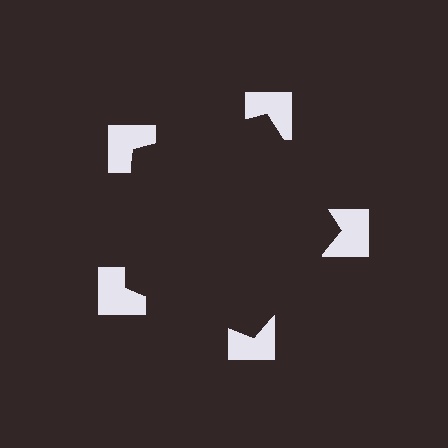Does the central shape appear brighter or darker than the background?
It typically appears slightly darker than the background, even though no actual brightness change is drawn.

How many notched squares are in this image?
There are 5 — one at each vertex of the illusory pentagon.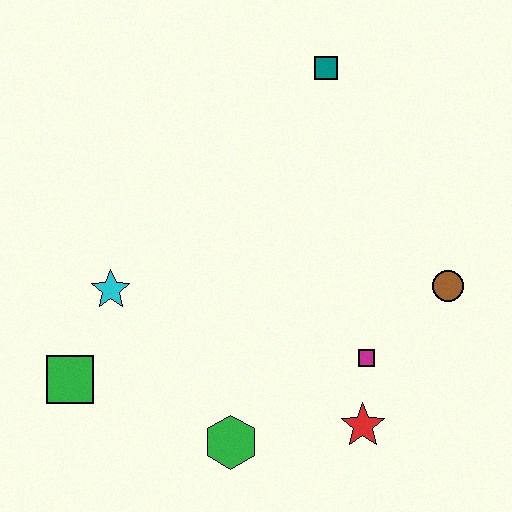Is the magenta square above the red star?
Yes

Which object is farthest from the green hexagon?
The teal square is farthest from the green hexagon.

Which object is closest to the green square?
The cyan star is closest to the green square.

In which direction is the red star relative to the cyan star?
The red star is to the right of the cyan star.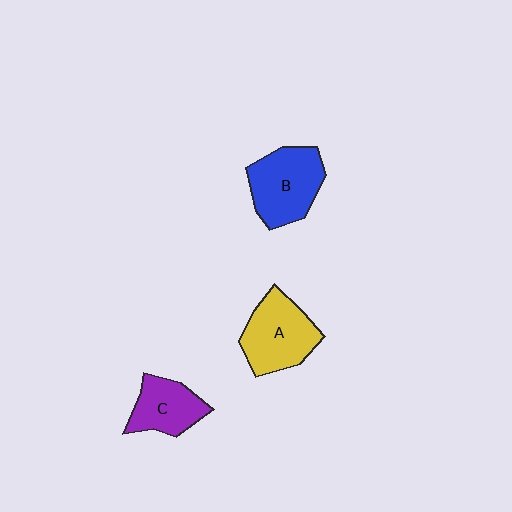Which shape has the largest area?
Shape B (blue).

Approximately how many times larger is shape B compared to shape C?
Approximately 1.4 times.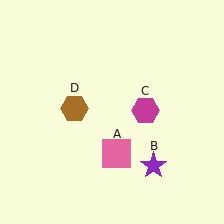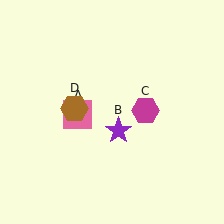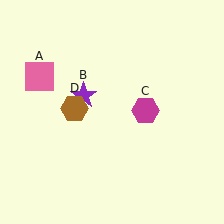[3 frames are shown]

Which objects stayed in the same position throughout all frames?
Magenta hexagon (object C) and brown hexagon (object D) remained stationary.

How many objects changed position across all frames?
2 objects changed position: pink square (object A), purple star (object B).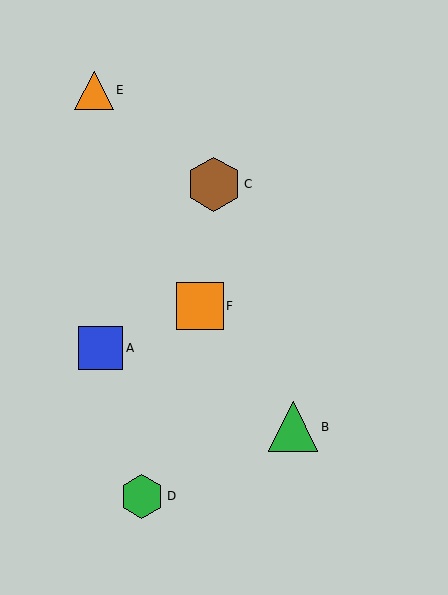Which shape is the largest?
The brown hexagon (labeled C) is the largest.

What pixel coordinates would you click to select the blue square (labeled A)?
Click at (101, 348) to select the blue square A.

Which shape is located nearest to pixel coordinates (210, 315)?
The orange square (labeled F) at (200, 306) is nearest to that location.